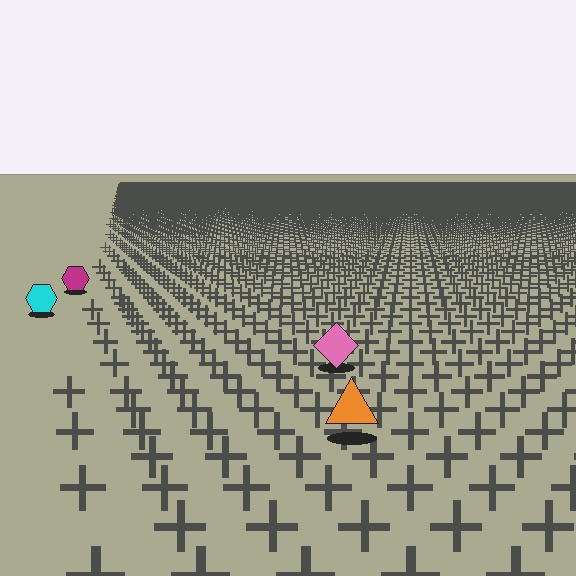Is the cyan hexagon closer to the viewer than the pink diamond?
No. The pink diamond is closer — you can tell from the texture gradient: the ground texture is coarser near it.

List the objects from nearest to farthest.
From nearest to farthest: the orange triangle, the pink diamond, the cyan hexagon, the magenta hexagon.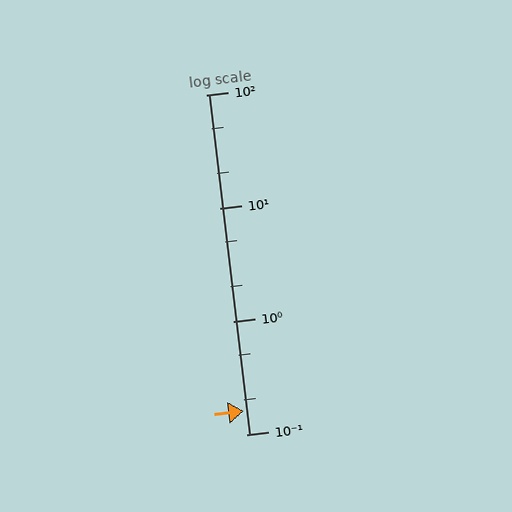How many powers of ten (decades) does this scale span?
The scale spans 3 decades, from 0.1 to 100.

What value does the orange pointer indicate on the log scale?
The pointer indicates approximately 0.16.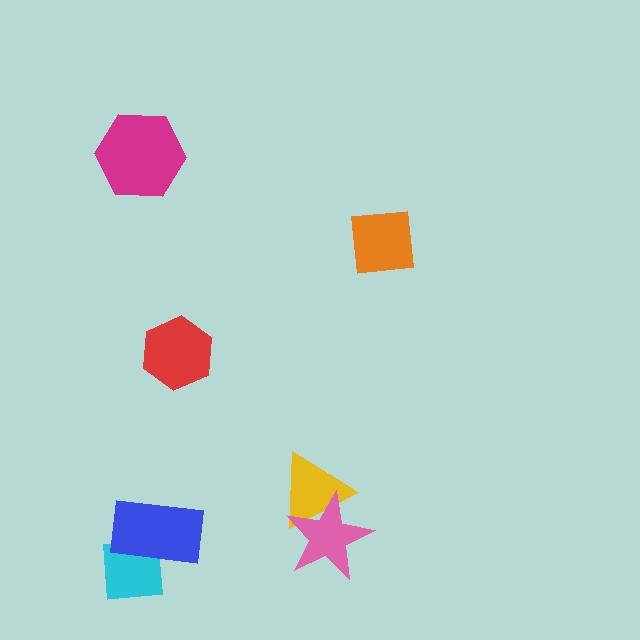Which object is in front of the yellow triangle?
The pink star is in front of the yellow triangle.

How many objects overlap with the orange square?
0 objects overlap with the orange square.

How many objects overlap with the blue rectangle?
1 object overlaps with the blue rectangle.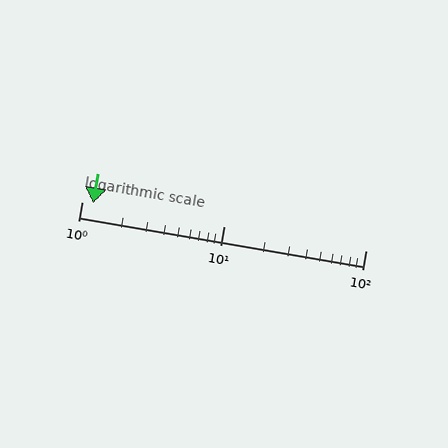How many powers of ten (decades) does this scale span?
The scale spans 2 decades, from 1 to 100.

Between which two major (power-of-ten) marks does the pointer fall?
The pointer is between 1 and 10.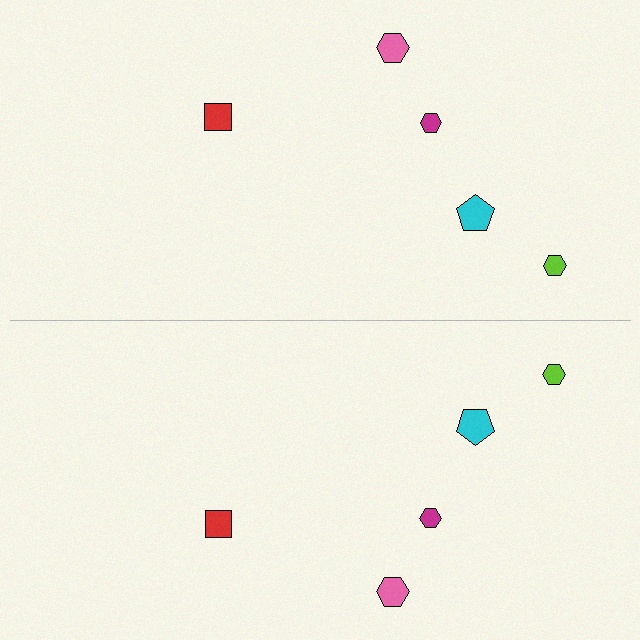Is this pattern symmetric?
Yes, this pattern has bilateral (reflection) symmetry.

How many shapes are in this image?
There are 10 shapes in this image.